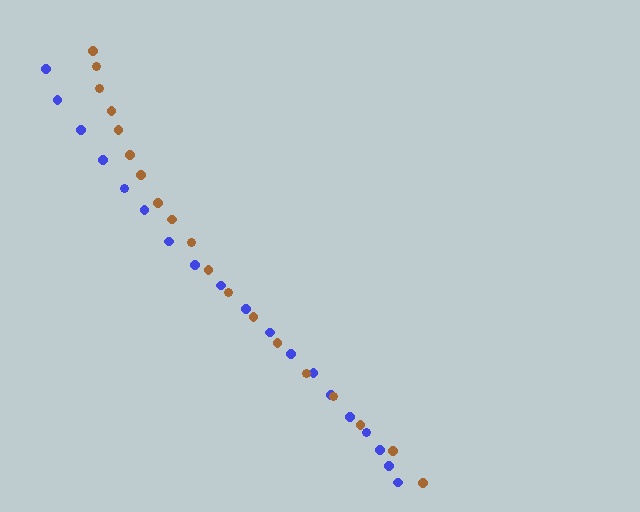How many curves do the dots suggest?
There are 2 distinct paths.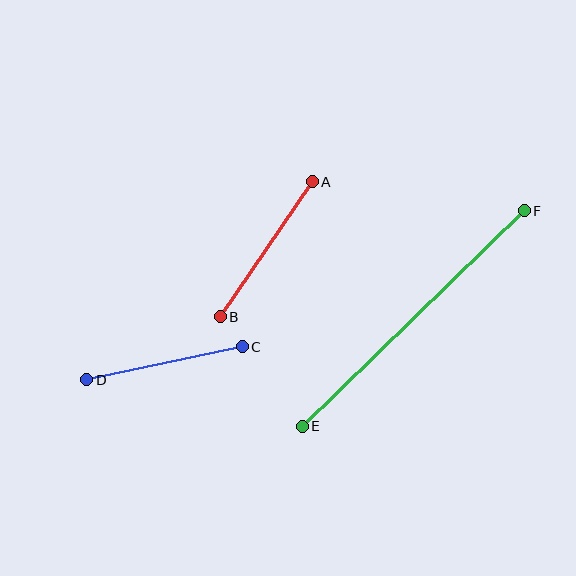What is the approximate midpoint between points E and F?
The midpoint is at approximately (413, 319) pixels.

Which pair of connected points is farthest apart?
Points E and F are farthest apart.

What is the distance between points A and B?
The distance is approximately 163 pixels.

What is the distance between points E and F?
The distance is approximately 309 pixels.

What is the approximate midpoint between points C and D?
The midpoint is at approximately (164, 363) pixels.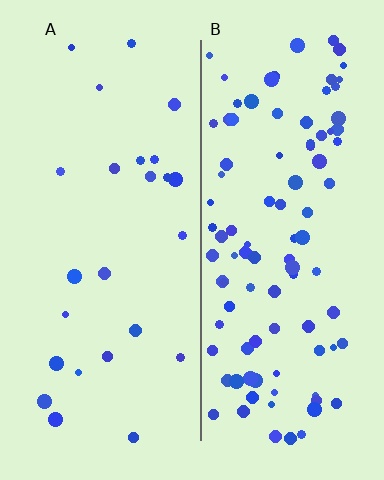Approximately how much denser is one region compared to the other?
Approximately 4.1× — region B over region A.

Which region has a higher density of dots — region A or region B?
B (the right).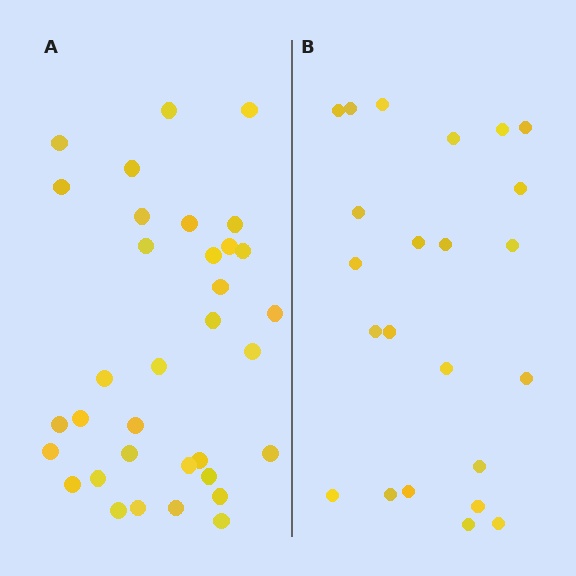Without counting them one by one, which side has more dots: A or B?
Region A (the left region) has more dots.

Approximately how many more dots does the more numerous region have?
Region A has roughly 12 or so more dots than region B.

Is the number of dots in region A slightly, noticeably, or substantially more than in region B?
Region A has substantially more. The ratio is roughly 1.5 to 1.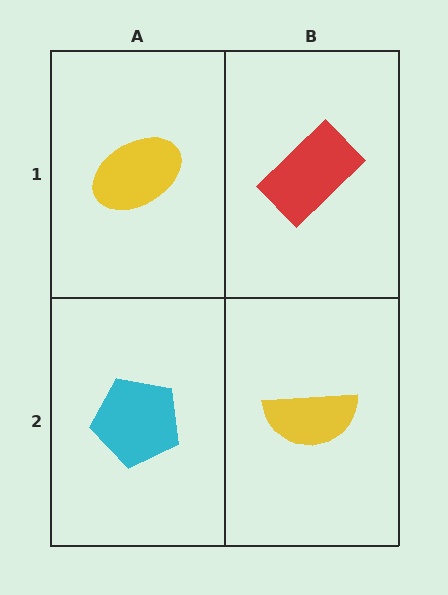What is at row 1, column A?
A yellow ellipse.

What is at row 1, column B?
A red rectangle.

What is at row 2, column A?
A cyan pentagon.